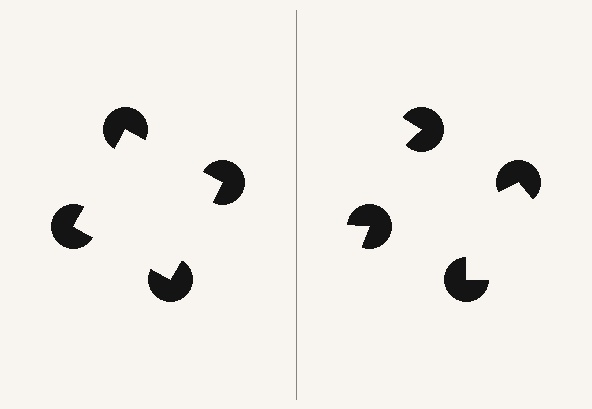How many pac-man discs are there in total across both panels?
8 — 4 on each side.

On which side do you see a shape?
An illusory square appears on the left side. On the right side the wedge cuts are rotated, so no coherent shape forms.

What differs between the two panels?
The pac-man discs are positioned identically on both sides; only the wedge orientations differ. On the left they align to a square; on the right they are misaligned.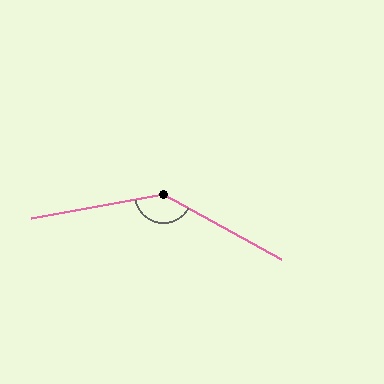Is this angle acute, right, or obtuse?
It is obtuse.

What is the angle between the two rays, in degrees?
Approximately 141 degrees.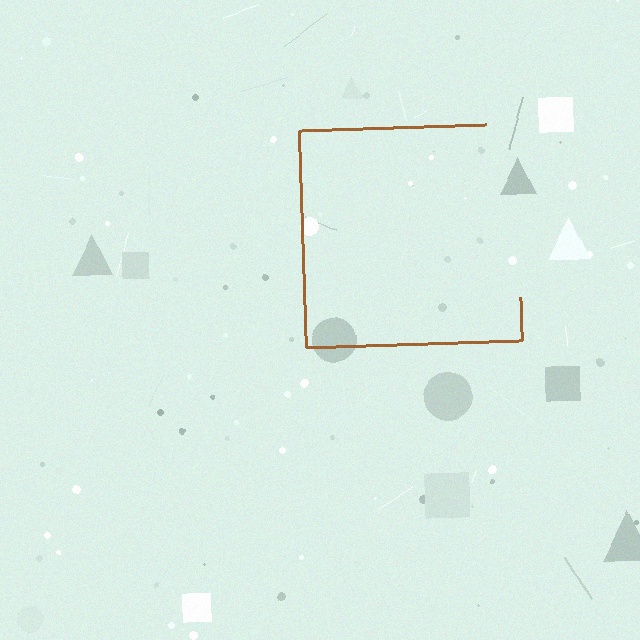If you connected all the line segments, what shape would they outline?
They would outline a square.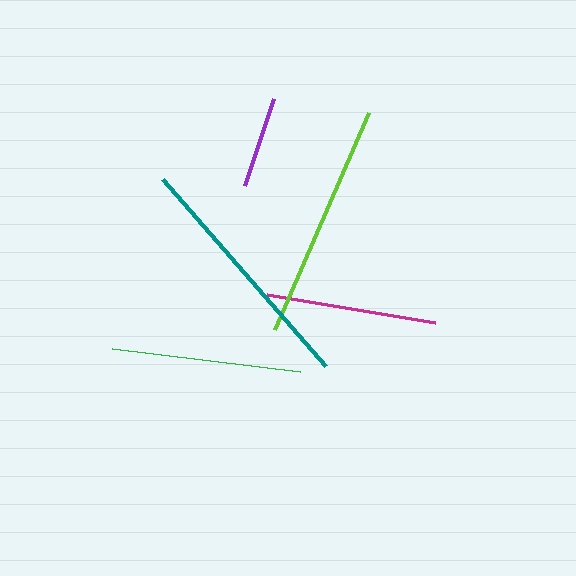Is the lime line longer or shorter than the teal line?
The teal line is longer than the lime line.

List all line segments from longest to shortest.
From longest to shortest: teal, lime, green, magenta, purple.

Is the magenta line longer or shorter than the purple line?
The magenta line is longer than the purple line.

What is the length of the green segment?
The green segment is approximately 190 pixels long.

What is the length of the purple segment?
The purple segment is approximately 92 pixels long.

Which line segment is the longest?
The teal line is the longest at approximately 247 pixels.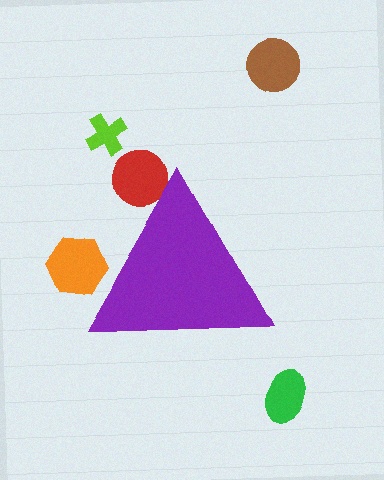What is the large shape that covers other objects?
A purple triangle.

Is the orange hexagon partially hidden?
Yes, the orange hexagon is partially hidden behind the purple triangle.